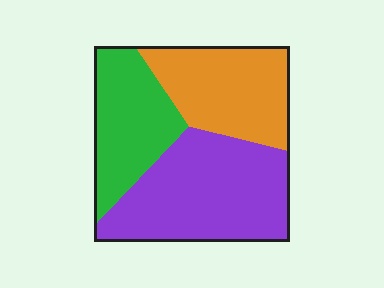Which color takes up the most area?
Purple, at roughly 45%.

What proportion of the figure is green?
Green takes up between a quarter and a half of the figure.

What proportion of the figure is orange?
Orange takes up between a sixth and a third of the figure.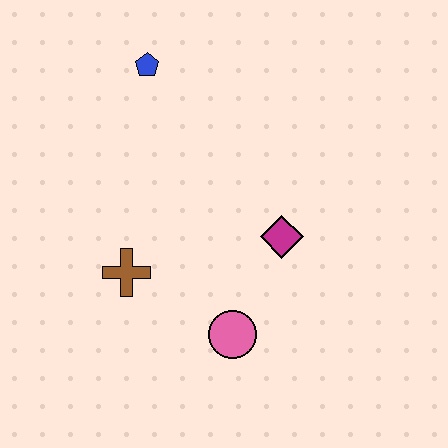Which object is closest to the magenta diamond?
The pink circle is closest to the magenta diamond.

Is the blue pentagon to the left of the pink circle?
Yes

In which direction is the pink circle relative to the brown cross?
The pink circle is to the right of the brown cross.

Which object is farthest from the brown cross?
The blue pentagon is farthest from the brown cross.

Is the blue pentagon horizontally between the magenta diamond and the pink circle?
No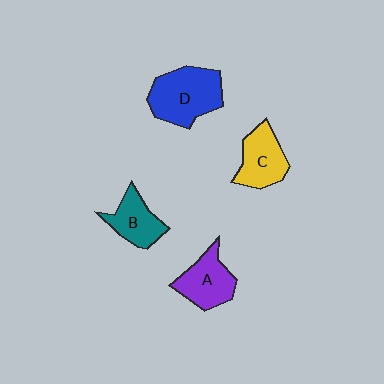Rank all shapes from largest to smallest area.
From largest to smallest: D (blue), A (purple), C (yellow), B (teal).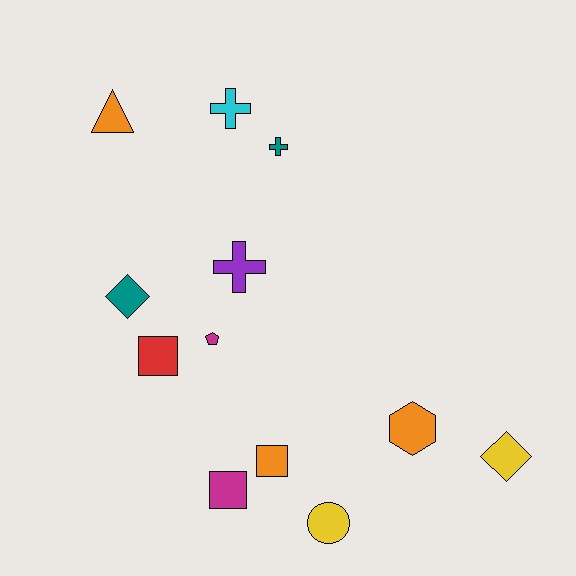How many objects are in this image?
There are 12 objects.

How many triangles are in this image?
There is 1 triangle.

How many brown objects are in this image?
There are no brown objects.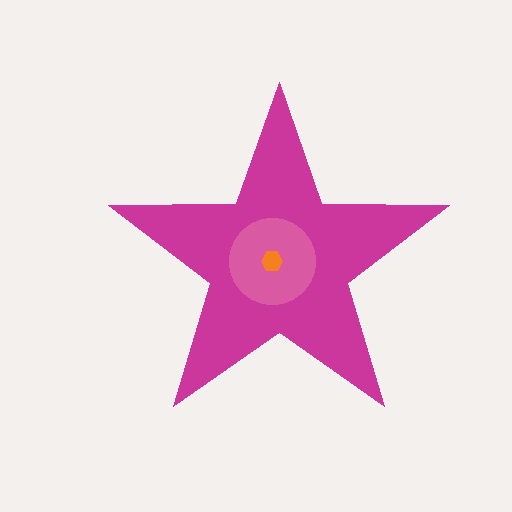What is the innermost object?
The orange hexagon.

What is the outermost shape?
The magenta star.